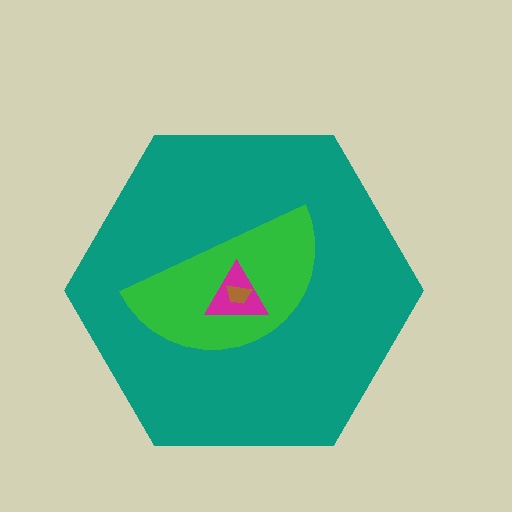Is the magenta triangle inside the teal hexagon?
Yes.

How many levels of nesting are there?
4.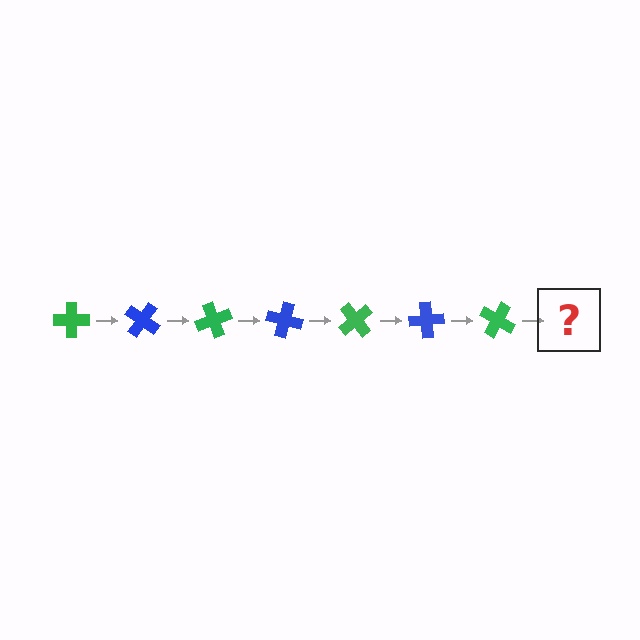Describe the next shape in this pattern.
It should be a blue cross, rotated 245 degrees from the start.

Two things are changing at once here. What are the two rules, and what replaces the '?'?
The two rules are that it rotates 35 degrees each step and the color cycles through green and blue. The '?' should be a blue cross, rotated 245 degrees from the start.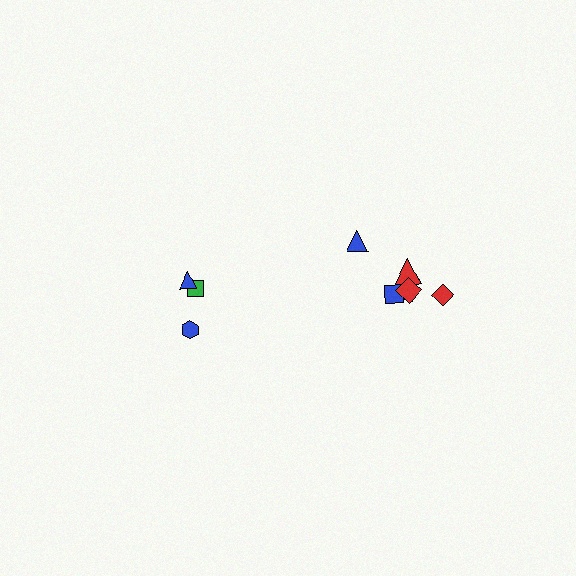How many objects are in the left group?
There are 3 objects.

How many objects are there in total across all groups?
There are 9 objects.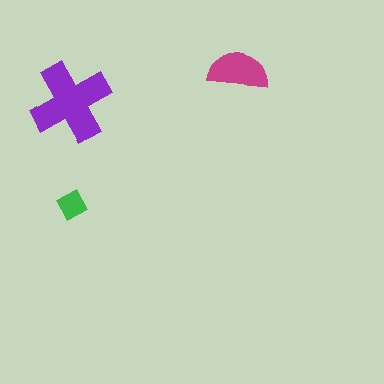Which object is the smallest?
The green diamond.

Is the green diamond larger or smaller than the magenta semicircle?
Smaller.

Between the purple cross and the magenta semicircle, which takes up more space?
The purple cross.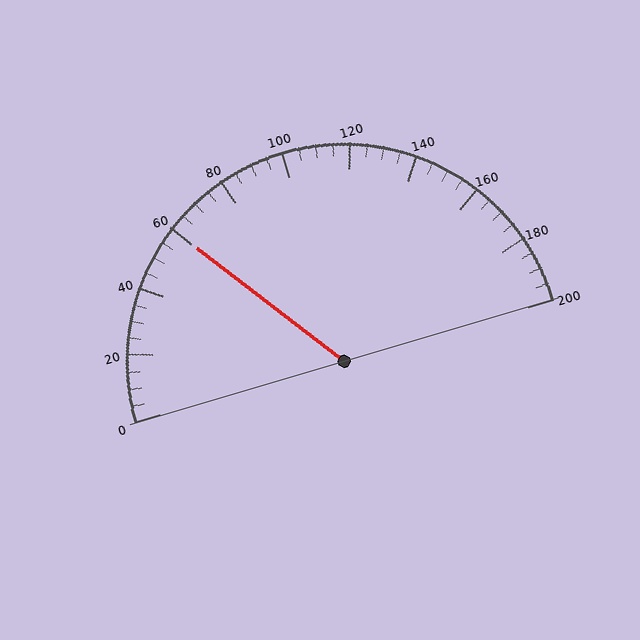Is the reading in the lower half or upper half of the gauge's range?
The reading is in the lower half of the range (0 to 200).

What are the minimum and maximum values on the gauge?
The gauge ranges from 0 to 200.